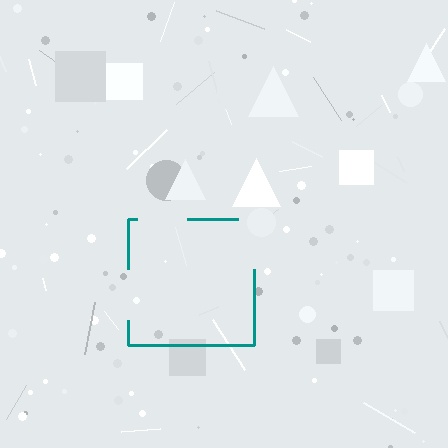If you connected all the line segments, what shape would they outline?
They would outline a square.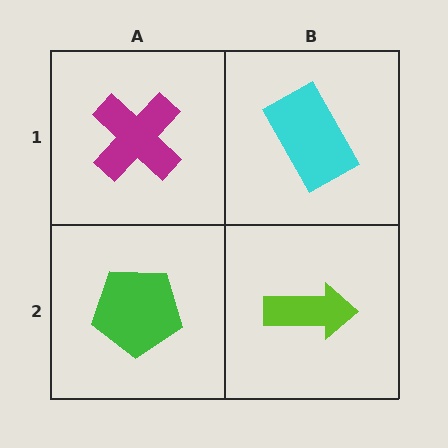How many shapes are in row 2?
2 shapes.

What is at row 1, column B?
A cyan rectangle.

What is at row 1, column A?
A magenta cross.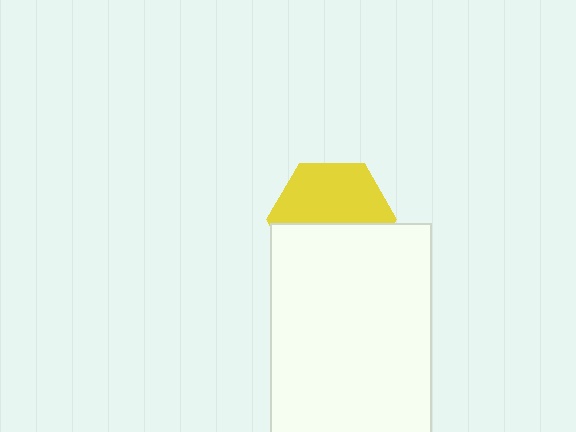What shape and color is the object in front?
The object in front is a white rectangle.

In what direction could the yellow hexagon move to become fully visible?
The yellow hexagon could move up. That would shift it out from behind the white rectangle entirely.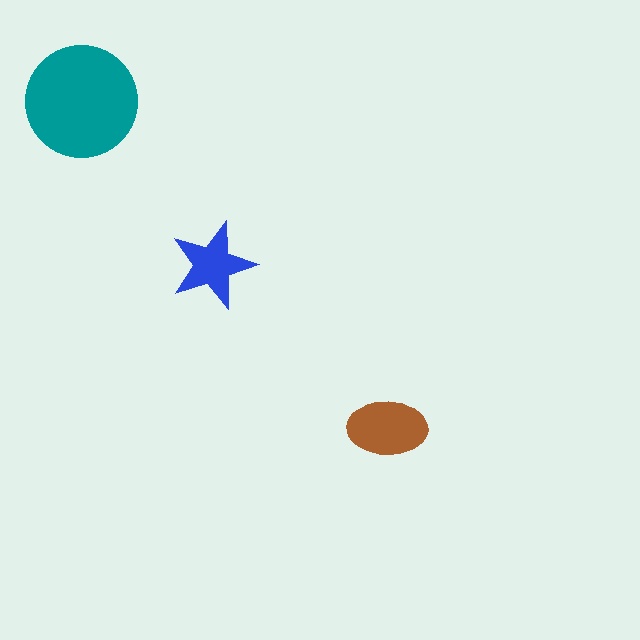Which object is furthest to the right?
The brown ellipse is rightmost.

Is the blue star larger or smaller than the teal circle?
Smaller.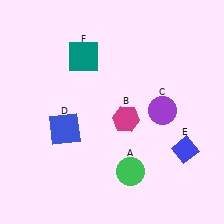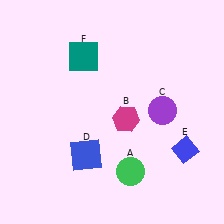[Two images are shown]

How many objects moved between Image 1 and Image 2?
1 object moved between the two images.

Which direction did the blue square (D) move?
The blue square (D) moved down.